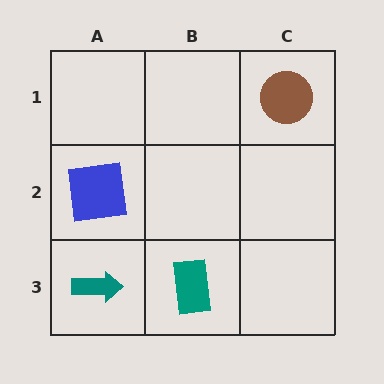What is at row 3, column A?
A teal arrow.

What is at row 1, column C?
A brown circle.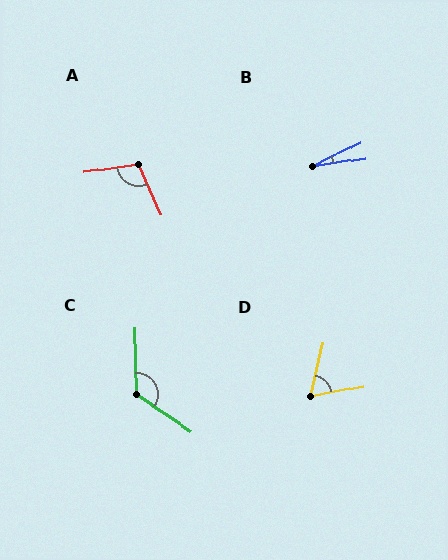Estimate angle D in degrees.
Approximately 66 degrees.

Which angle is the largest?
C, at approximately 125 degrees.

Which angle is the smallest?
B, at approximately 18 degrees.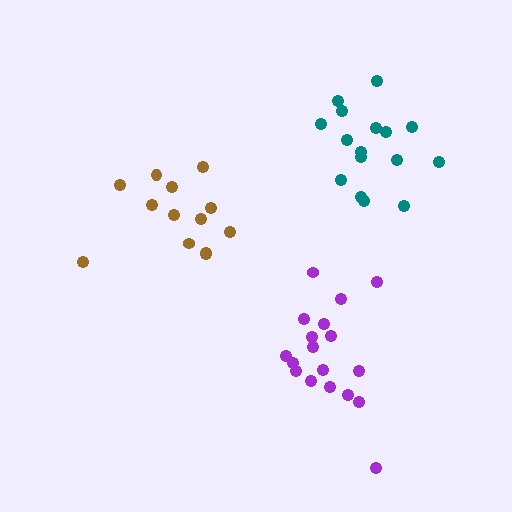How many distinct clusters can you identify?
There are 3 distinct clusters.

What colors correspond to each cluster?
The clusters are colored: teal, brown, purple.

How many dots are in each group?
Group 1: 16 dots, Group 2: 13 dots, Group 3: 18 dots (47 total).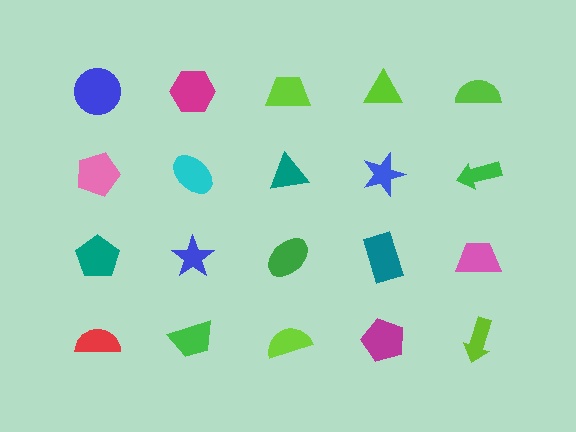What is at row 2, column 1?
A pink pentagon.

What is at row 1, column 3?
A lime trapezoid.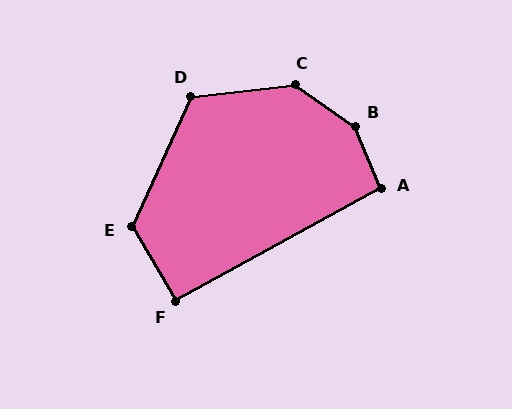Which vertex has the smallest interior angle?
F, at approximately 91 degrees.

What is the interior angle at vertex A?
Approximately 96 degrees (obtuse).